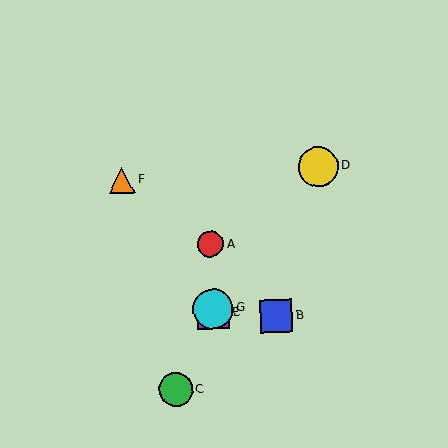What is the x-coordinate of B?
Object B is at x≈276.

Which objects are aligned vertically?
Objects A, E, G are aligned vertically.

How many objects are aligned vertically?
3 objects (A, E, G) are aligned vertically.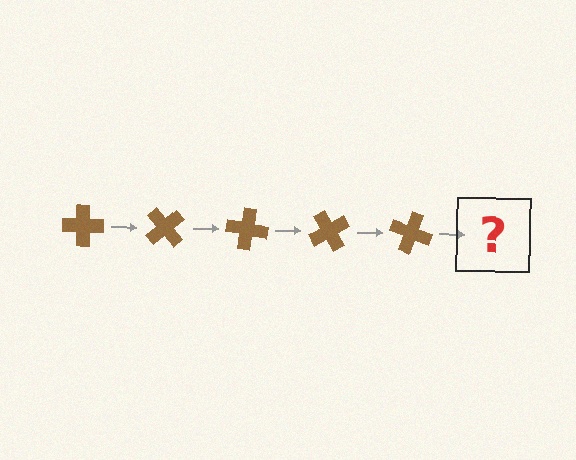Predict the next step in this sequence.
The next step is a brown cross rotated 250 degrees.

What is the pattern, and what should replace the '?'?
The pattern is that the cross rotates 50 degrees each step. The '?' should be a brown cross rotated 250 degrees.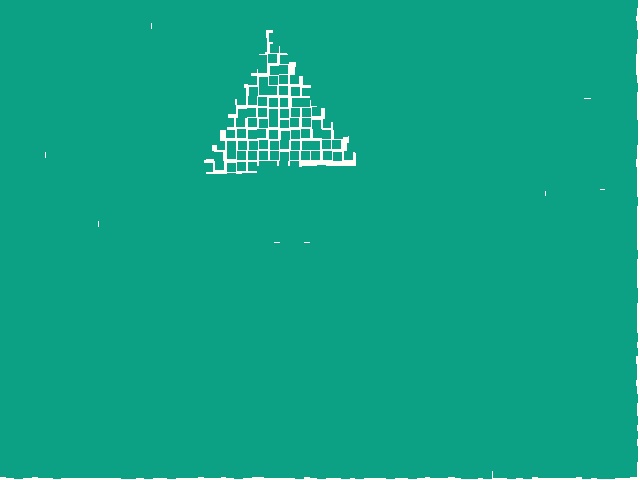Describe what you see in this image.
The image contains small teal elements arranged at two different densities. A triangle-shaped region is visible where the elements are less densely packed than the surrounding area.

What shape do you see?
I see a triangle.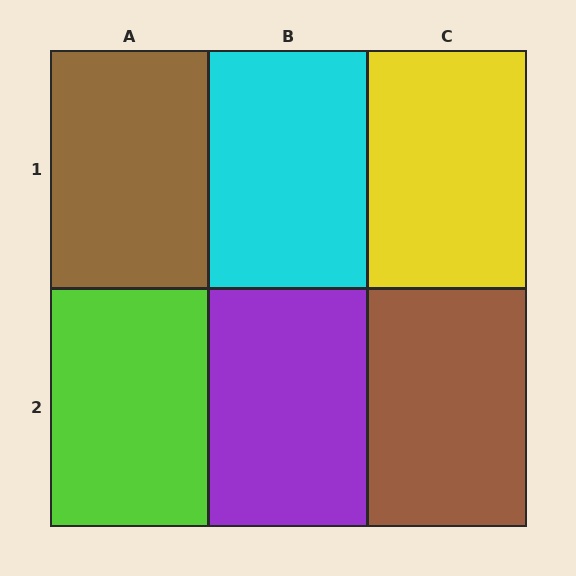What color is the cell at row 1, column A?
Brown.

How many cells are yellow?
1 cell is yellow.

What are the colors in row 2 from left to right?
Lime, purple, brown.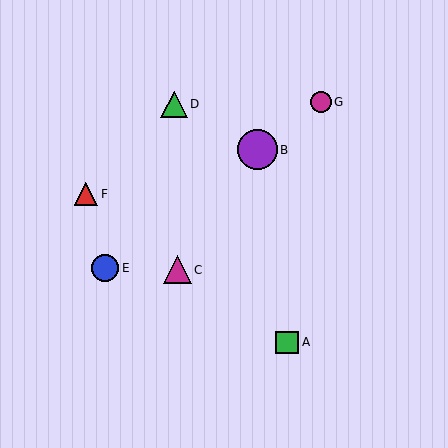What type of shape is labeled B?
Shape B is a purple circle.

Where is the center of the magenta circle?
The center of the magenta circle is at (321, 102).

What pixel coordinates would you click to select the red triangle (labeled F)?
Click at (86, 194) to select the red triangle F.